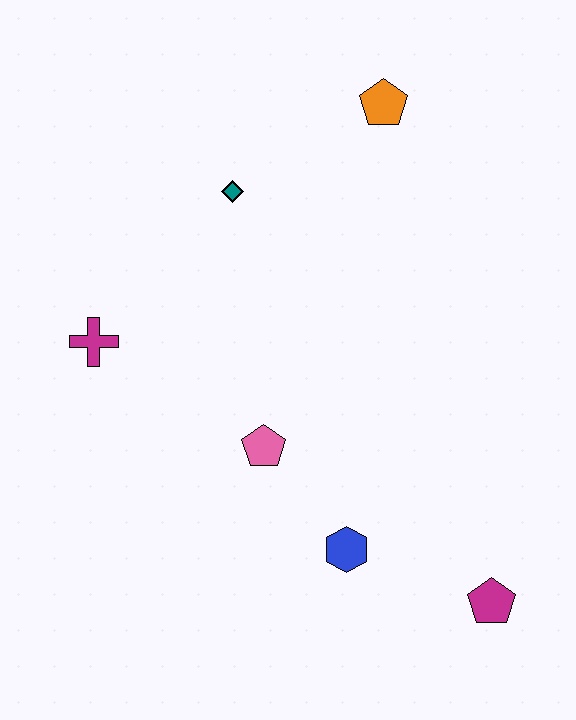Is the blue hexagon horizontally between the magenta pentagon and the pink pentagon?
Yes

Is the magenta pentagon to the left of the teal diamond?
No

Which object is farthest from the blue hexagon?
The orange pentagon is farthest from the blue hexagon.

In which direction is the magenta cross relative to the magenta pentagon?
The magenta cross is to the left of the magenta pentagon.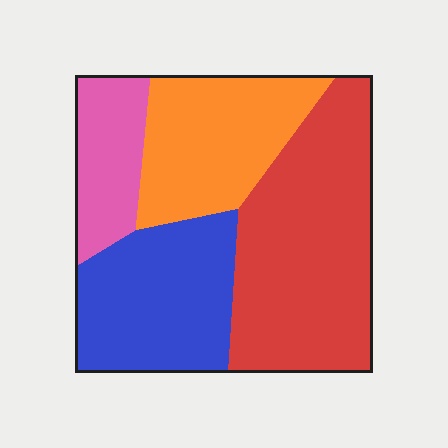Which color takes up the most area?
Red, at roughly 40%.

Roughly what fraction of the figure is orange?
Orange covers around 25% of the figure.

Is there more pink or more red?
Red.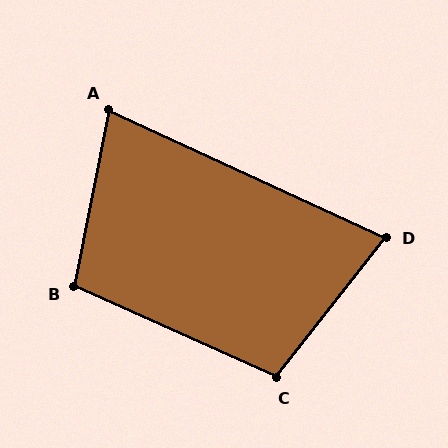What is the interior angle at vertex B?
Approximately 103 degrees (obtuse).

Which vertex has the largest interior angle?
C, at approximately 104 degrees.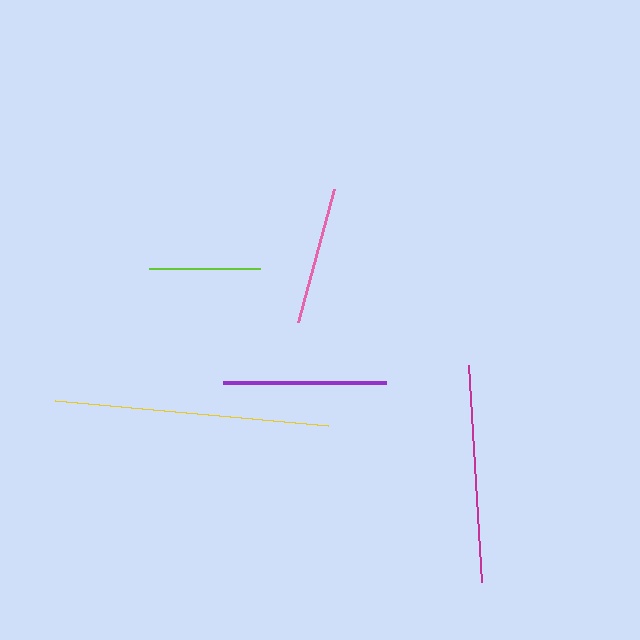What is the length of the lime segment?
The lime segment is approximately 111 pixels long.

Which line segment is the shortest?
The lime line is the shortest at approximately 111 pixels.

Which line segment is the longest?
The yellow line is the longest at approximately 274 pixels.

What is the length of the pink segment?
The pink segment is approximately 138 pixels long.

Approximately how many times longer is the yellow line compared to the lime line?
The yellow line is approximately 2.5 times the length of the lime line.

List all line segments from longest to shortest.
From longest to shortest: yellow, magenta, purple, pink, lime.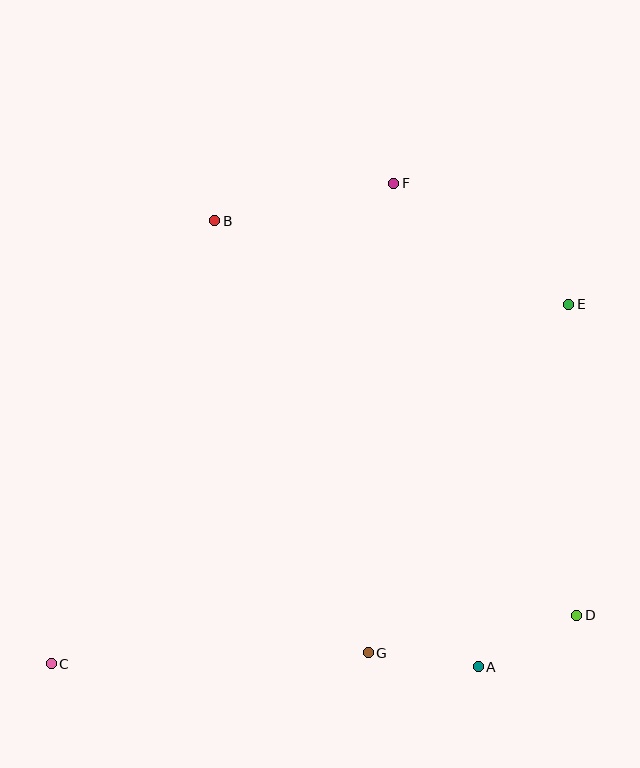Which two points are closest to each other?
Points A and G are closest to each other.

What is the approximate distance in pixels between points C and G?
The distance between C and G is approximately 317 pixels.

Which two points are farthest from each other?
Points C and E are farthest from each other.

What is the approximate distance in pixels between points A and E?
The distance between A and E is approximately 374 pixels.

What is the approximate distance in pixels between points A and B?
The distance between A and B is approximately 518 pixels.